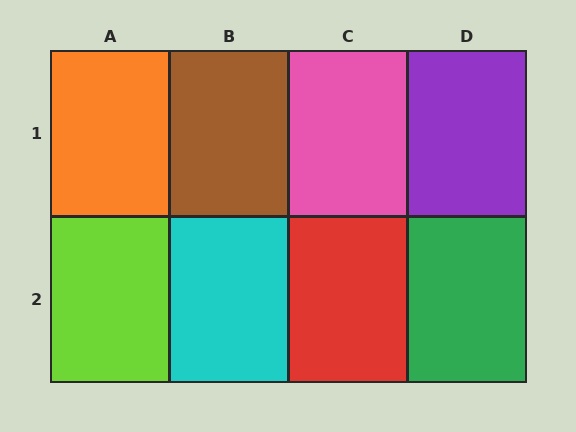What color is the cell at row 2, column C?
Red.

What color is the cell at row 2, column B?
Cyan.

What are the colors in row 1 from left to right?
Orange, brown, pink, purple.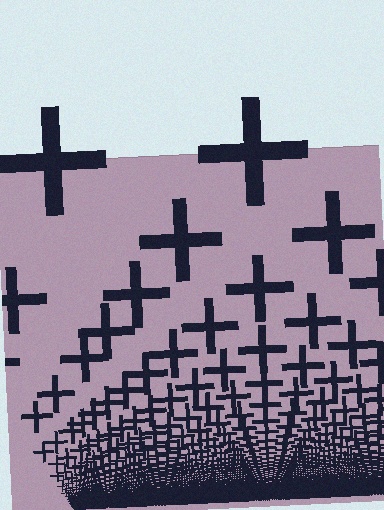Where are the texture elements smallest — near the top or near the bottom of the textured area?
Near the bottom.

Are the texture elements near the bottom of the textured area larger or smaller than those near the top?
Smaller. The gradient is inverted — elements near the bottom are smaller and denser.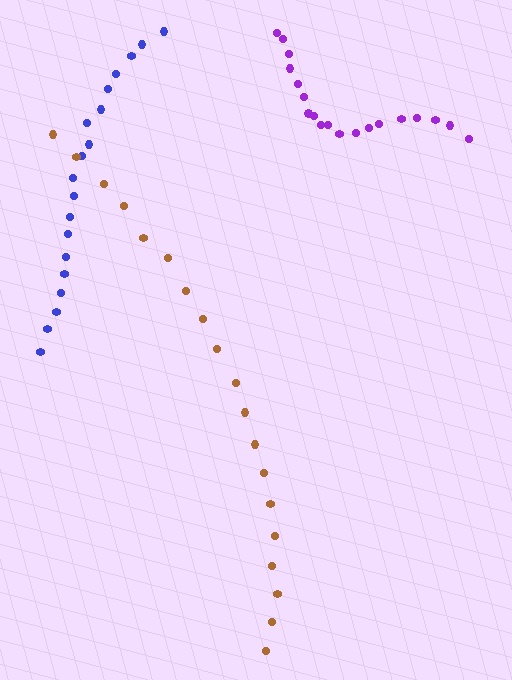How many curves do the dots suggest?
There are 3 distinct paths.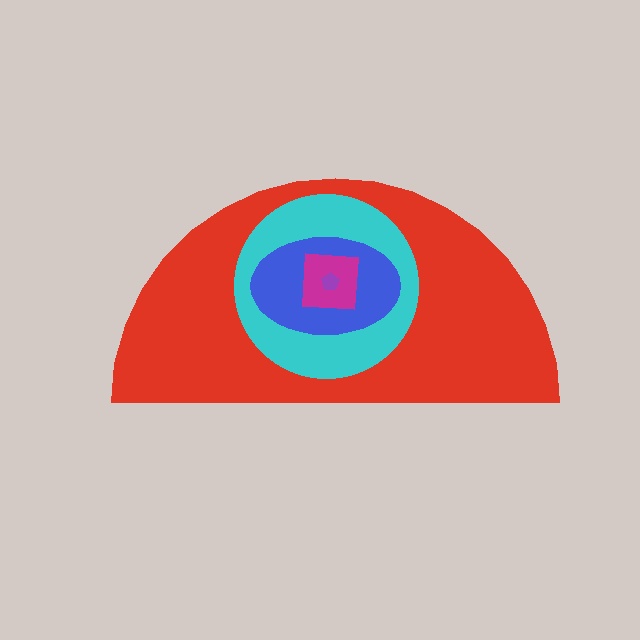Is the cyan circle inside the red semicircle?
Yes.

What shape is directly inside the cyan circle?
The blue ellipse.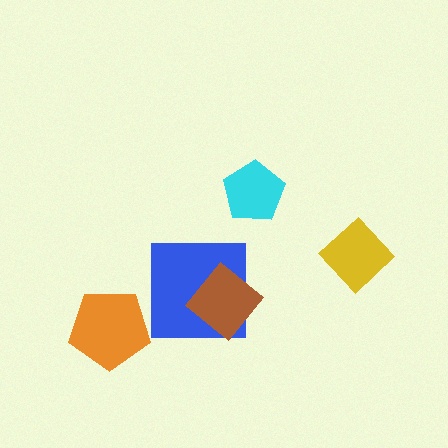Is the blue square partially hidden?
Yes, it is partially covered by another shape.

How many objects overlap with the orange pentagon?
0 objects overlap with the orange pentagon.